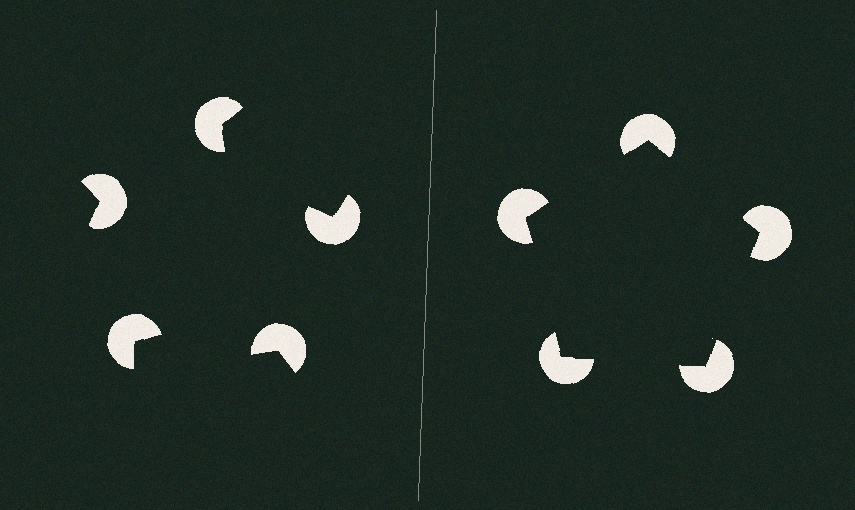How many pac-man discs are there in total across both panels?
10 — 5 on each side.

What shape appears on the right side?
An illusory pentagon.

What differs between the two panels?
The pac-man discs are positioned identically on both sides; only the wedge orientations differ. On the right they align to a pentagon; on the left they are misaligned.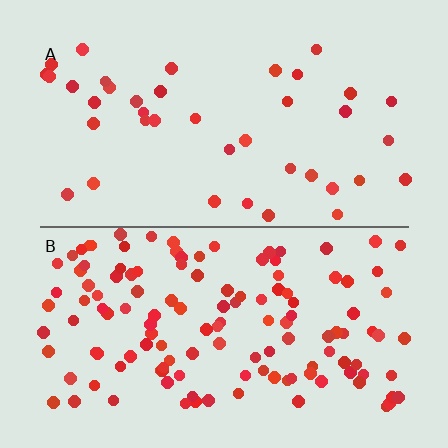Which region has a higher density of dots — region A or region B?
B (the bottom).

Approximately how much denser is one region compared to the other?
Approximately 3.3× — region B over region A.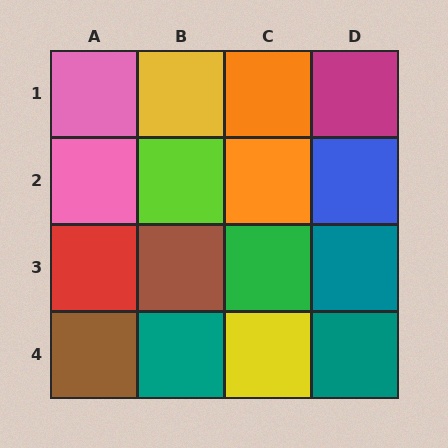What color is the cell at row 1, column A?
Pink.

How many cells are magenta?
1 cell is magenta.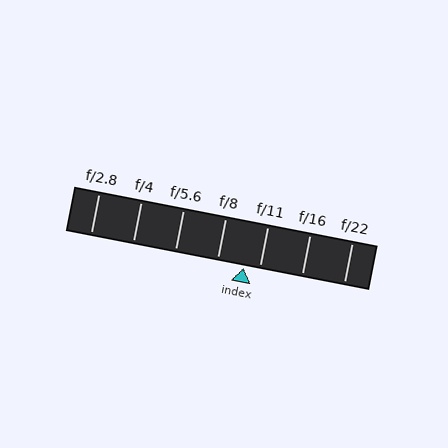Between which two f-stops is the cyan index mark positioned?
The index mark is between f/8 and f/11.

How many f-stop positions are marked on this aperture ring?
There are 7 f-stop positions marked.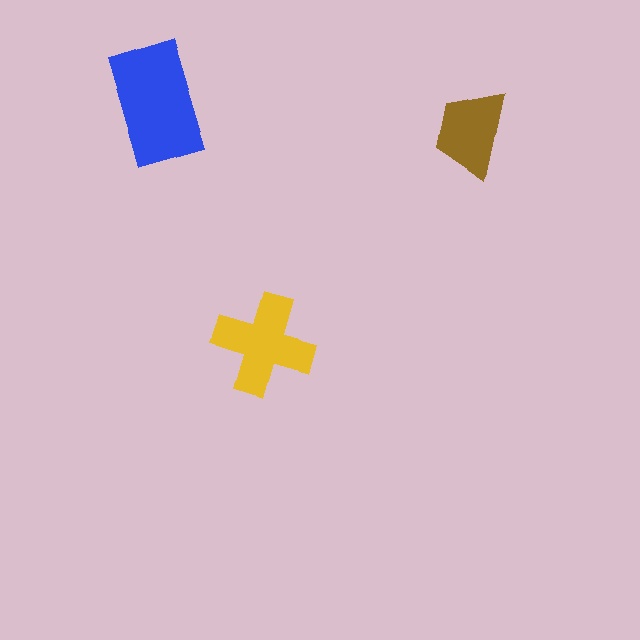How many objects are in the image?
There are 3 objects in the image.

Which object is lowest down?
The yellow cross is bottommost.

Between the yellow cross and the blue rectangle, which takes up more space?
The blue rectangle.